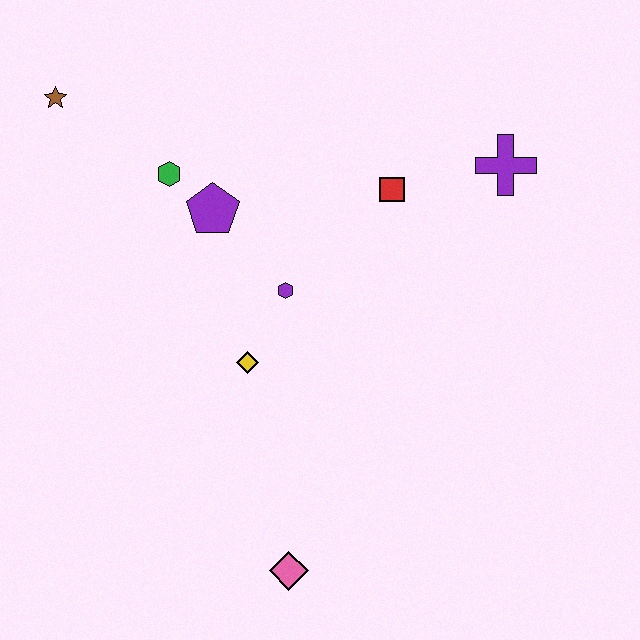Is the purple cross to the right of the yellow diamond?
Yes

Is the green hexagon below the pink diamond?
No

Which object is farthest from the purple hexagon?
The brown star is farthest from the purple hexagon.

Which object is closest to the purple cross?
The red square is closest to the purple cross.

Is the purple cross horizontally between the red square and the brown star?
No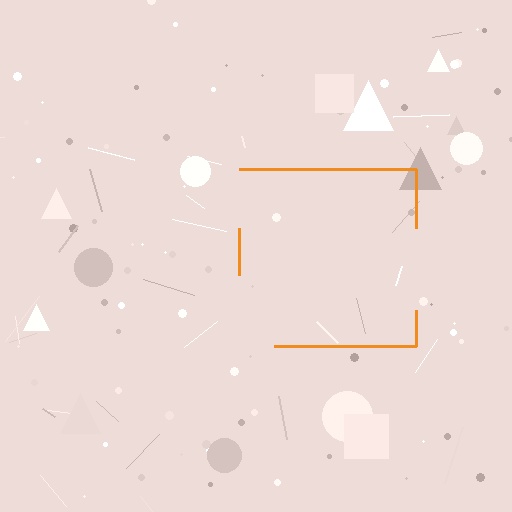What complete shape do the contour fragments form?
The contour fragments form a square.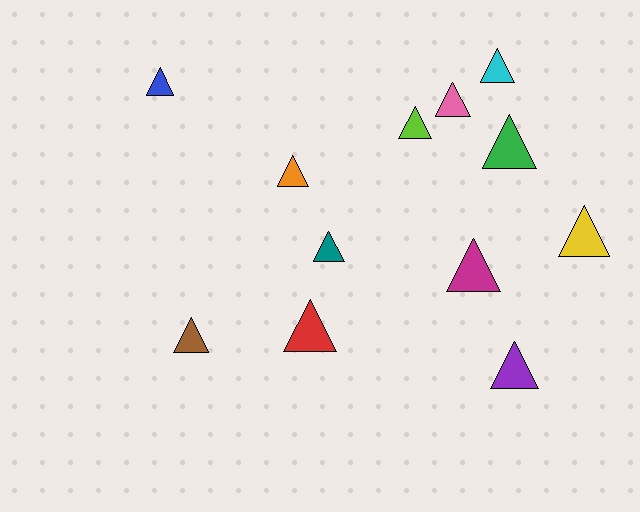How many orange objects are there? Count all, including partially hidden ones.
There is 1 orange object.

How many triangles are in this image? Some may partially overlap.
There are 12 triangles.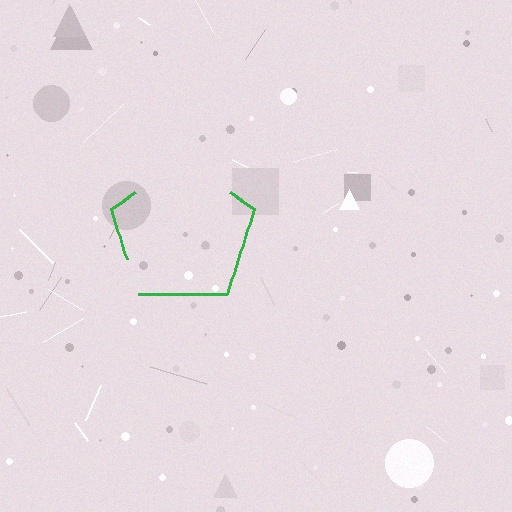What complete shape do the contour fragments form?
The contour fragments form a pentagon.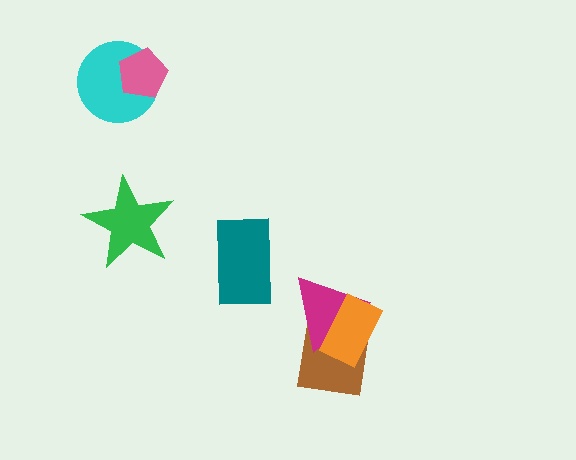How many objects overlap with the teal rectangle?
0 objects overlap with the teal rectangle.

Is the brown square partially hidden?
Yes, it is partially covered by another shape.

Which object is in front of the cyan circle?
The pink pentagon is in front of the cyan circle.